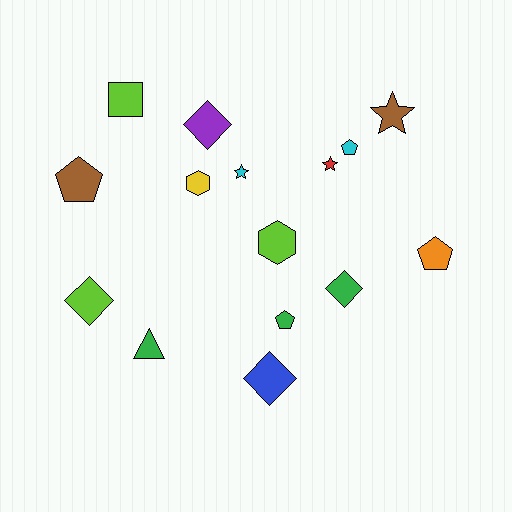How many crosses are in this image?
There are no crosses.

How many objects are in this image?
There are 15 objects.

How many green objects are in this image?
There are 3 green objects.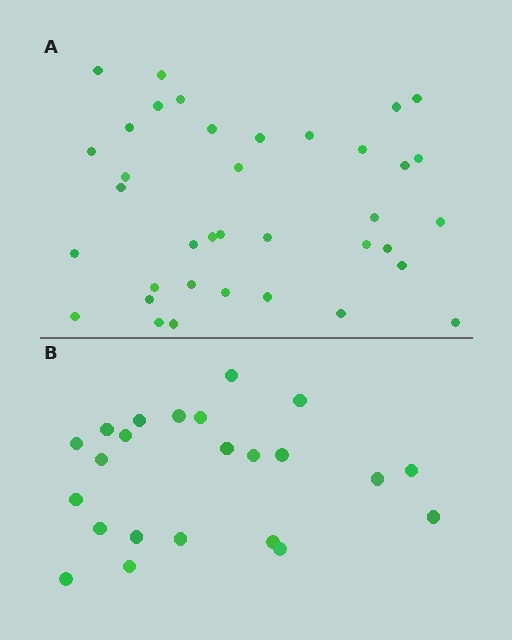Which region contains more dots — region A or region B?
Region A (the top region) has more dots.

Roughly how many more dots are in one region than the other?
Region A has approximately 15 more dots than region B.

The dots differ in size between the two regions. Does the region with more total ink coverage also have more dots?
No. Region B has more total ink coverage because its dots are larger, but region A actually contains more individual dots. Total area can be misleading — the number of items is what matters here.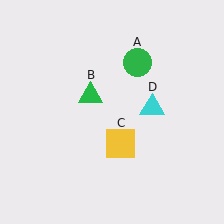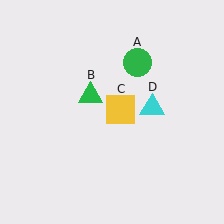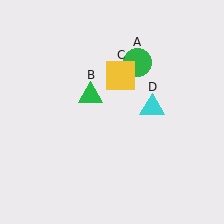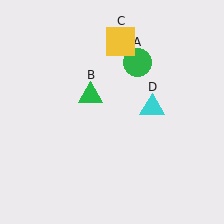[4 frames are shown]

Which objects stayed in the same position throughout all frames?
Green circle (object A) and green triangle (object B) and cyan triangle (object D) remained stationary.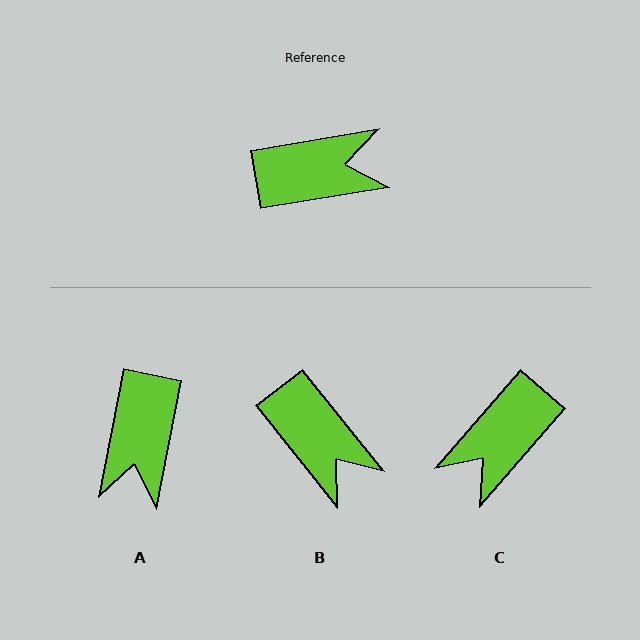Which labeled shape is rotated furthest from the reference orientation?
C, about 141 degrees away.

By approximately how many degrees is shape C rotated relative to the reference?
Approximately 141 degrees clockwise.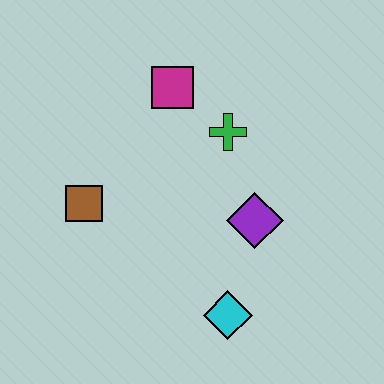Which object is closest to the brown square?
The magenta square is closest to the brown square.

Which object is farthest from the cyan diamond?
The magenta square is farthest from the cyan diamond.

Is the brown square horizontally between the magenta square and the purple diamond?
No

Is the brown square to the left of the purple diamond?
Yes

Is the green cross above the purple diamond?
Yes